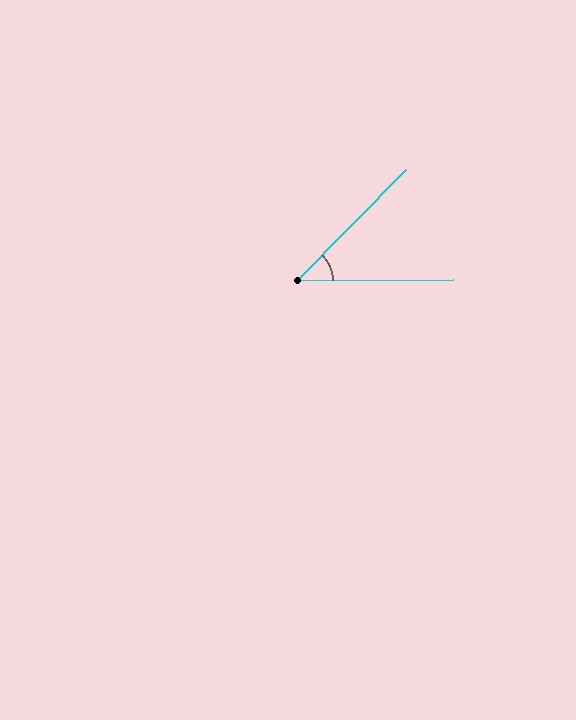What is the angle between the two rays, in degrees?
Approximately 45 degrees.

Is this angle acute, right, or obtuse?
It is acute.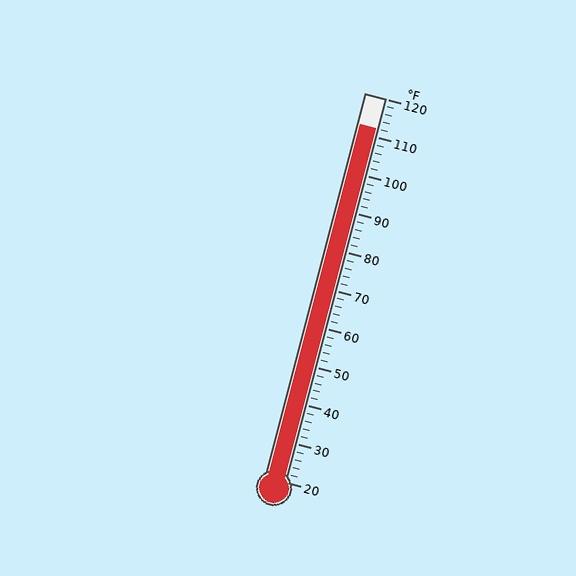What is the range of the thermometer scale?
The thermometer scale ranges from 20°F to 120°F.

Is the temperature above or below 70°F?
The temperature is above 70°F.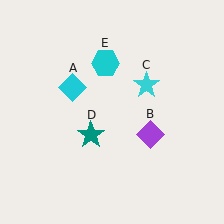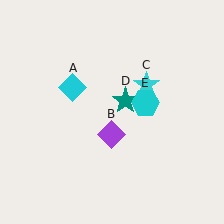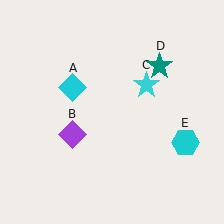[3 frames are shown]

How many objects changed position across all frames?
3 objects changed position: purple diamond (object B), teal star (object D), cyan hexagon (object E).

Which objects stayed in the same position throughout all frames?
Cyan diamond (object A) and cyan star (object C) remained stationary.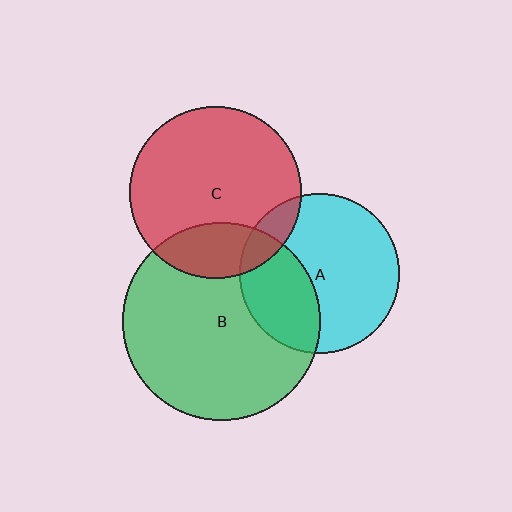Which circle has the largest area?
Circle B (green).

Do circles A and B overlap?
Yes.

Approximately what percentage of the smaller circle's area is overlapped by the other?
Approximately 35%.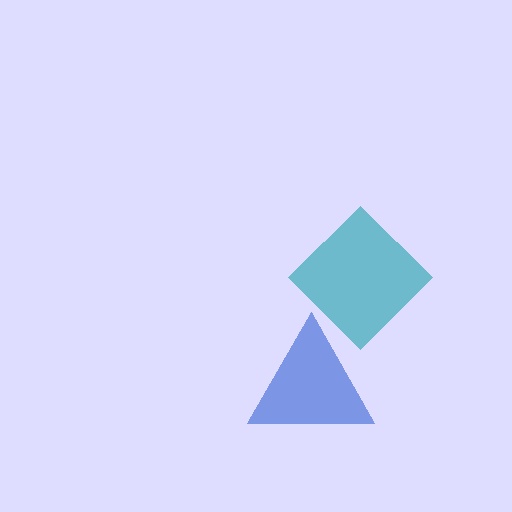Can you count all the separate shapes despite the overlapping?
Yes, there are 2 separate shapes.